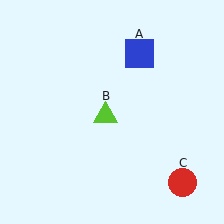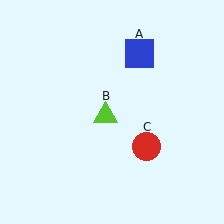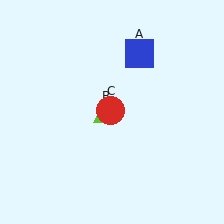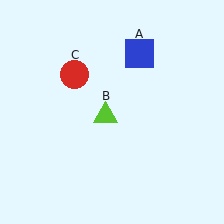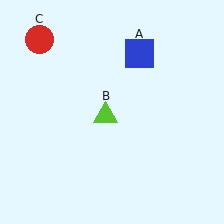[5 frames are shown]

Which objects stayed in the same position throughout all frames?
Blue square (object A) and lime triangle (object B) remained stationary.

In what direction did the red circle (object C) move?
The red circle (object C) moved up and to the left.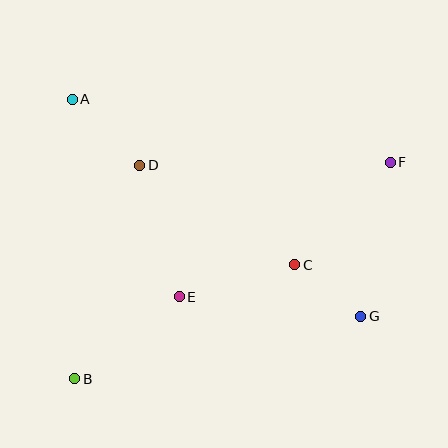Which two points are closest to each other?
Points C and G are closest to each other.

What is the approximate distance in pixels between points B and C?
The distance between B and C is approximately 248 pixels.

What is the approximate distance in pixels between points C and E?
The distance between C and E is approximately 120 pixels.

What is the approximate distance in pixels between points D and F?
The distance between D and F is approximately 250 pixels.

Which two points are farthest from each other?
Points B and F are farthest from each other.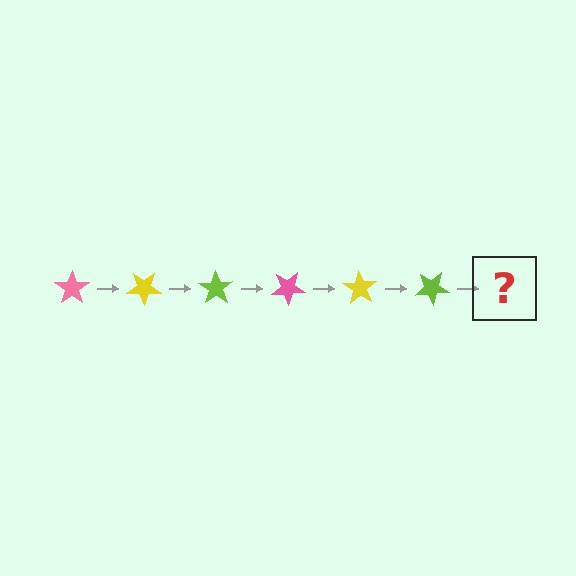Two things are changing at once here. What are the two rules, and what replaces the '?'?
The two rules are that it rotates 35 degrees each step and the color cycles through pink, yellow, and lime. The '?' should be a pink star, rotated 210 degrees from the start.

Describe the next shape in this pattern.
It should be a pink star, rotated 210 degrees from the start.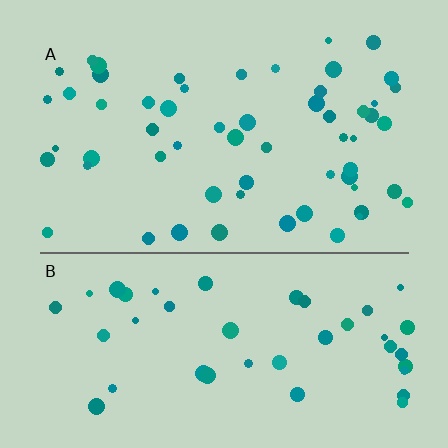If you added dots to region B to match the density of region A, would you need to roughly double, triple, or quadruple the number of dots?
Approximately double.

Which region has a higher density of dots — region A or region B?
A (the top).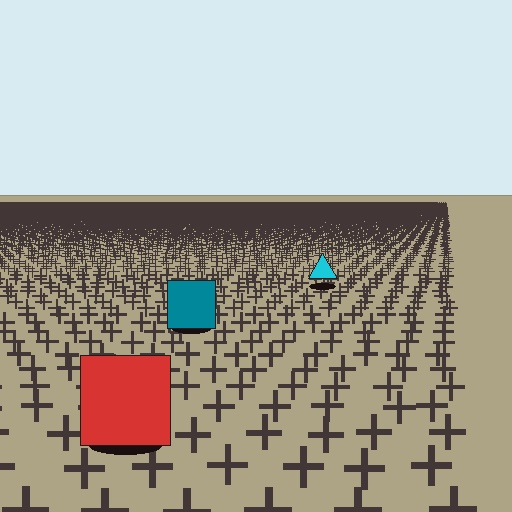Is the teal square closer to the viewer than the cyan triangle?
Yes. The teal square is closer — you can tell from the texture gradient: the ground texture is coarser near it.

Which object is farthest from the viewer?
The cyan triangle is farthest from the viewer. It appears smaller and the ground texture around it is denser.